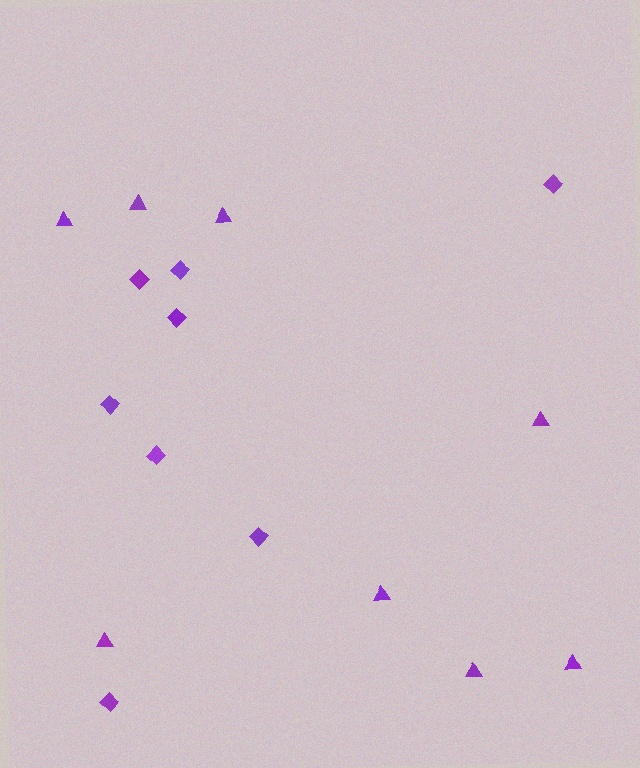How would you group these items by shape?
There are 2 groups: one group of triangles (8) and one group of diamonds (8).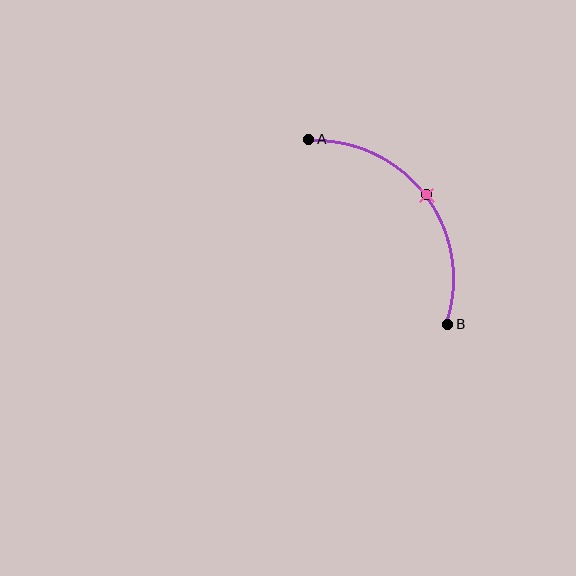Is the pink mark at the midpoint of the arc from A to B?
Yes. The pink mark lies on the arc at equal arc-length from both A and B — it is the arc midpoint.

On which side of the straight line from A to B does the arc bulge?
The arc bulges above and to the right of the straight line connecting A and B.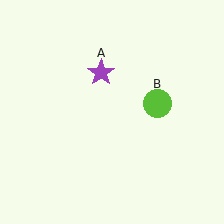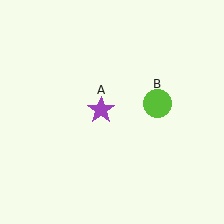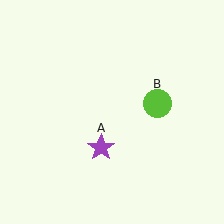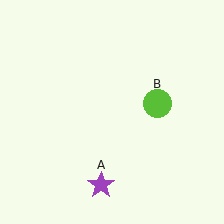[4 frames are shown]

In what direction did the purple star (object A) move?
The purple star (object A) moved down.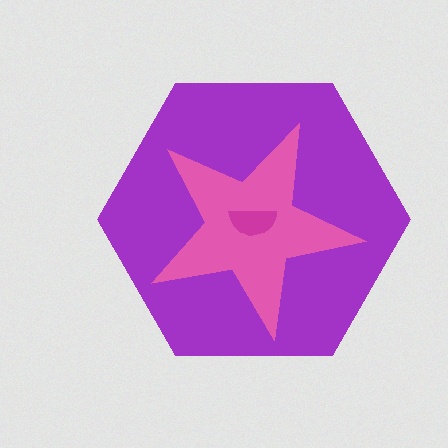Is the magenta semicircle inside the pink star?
Yes.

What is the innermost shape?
The magenta semicircle.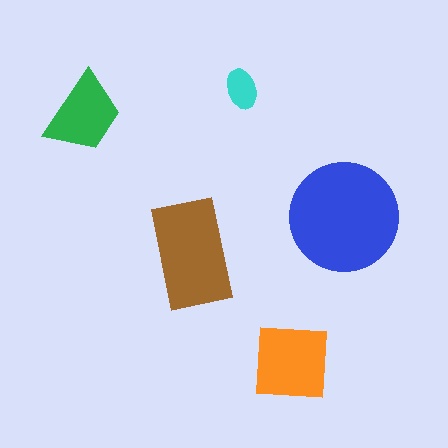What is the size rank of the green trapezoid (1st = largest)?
4th.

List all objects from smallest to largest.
The cyan ellipse, the green trapezoid, the orange square, the brown rectangle, the blue circle.